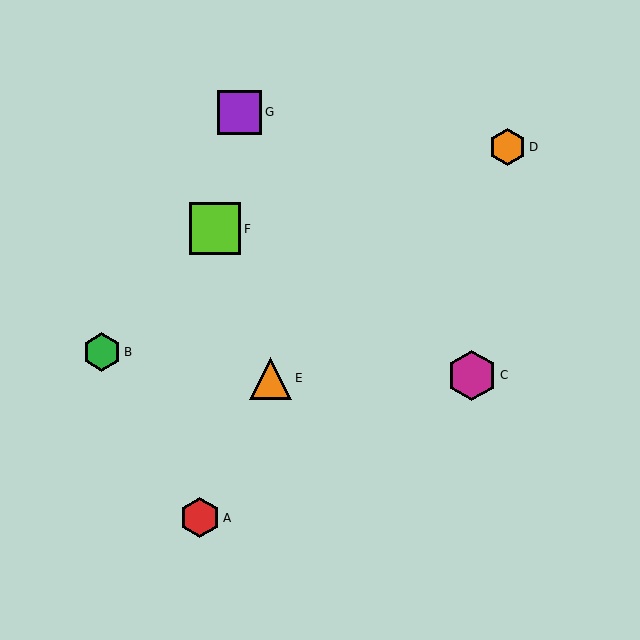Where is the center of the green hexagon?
The center of the green hexagon is at (102, 352).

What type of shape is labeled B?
Shape B is a green hexagon.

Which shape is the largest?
The lime square (labeled F) is the largest.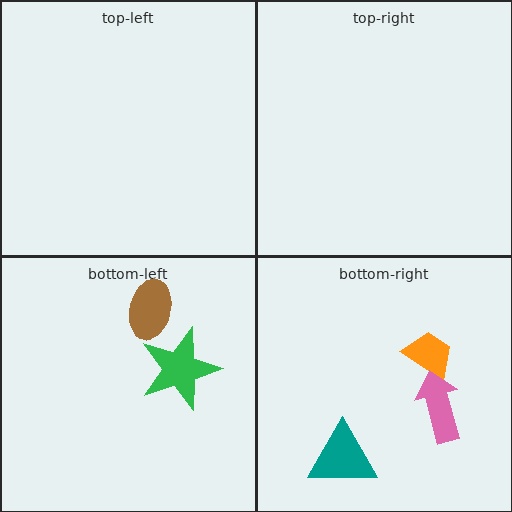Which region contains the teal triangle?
The bottom-right region.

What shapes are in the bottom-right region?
The teal triangle, the orange trapezoid, the pink arrow.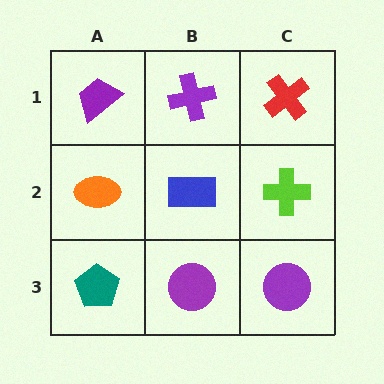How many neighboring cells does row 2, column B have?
4.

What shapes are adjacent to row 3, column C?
A lime cross (row 2, column C), a purple circle (row 3, column B).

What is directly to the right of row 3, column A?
A purple circle.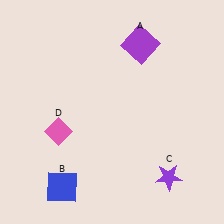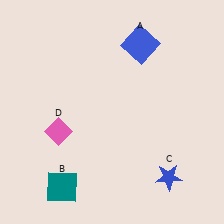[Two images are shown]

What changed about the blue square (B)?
In Image 1, B is blue. In Image 2, it changed to teal.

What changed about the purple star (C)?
In Image 1, C is purple. In Image 2, it changed to blue.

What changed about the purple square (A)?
In Image 1, A is purple. In Image 2, it changed to blue.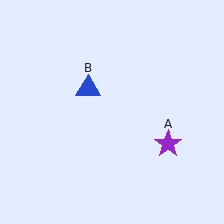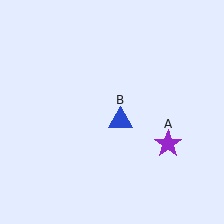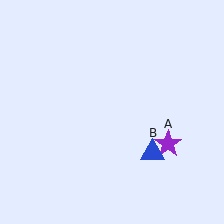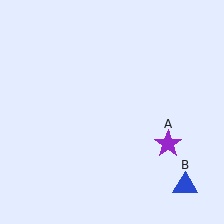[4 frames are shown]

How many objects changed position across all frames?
1 object changed position: blue triangle (object B).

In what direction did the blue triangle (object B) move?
The blue triangle (object B) moved down and to the right.